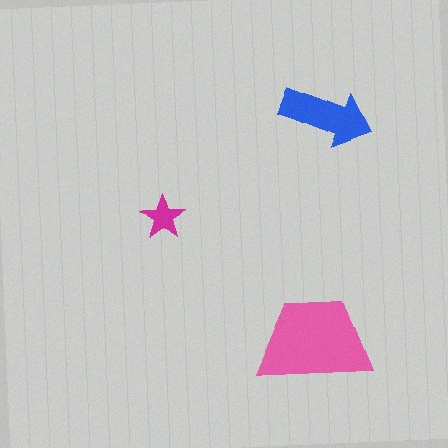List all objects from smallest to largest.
The magenta star, the blue arrow, the pink trapezoid.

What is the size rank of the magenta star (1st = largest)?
3rd.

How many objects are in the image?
There are 3 objects in the image.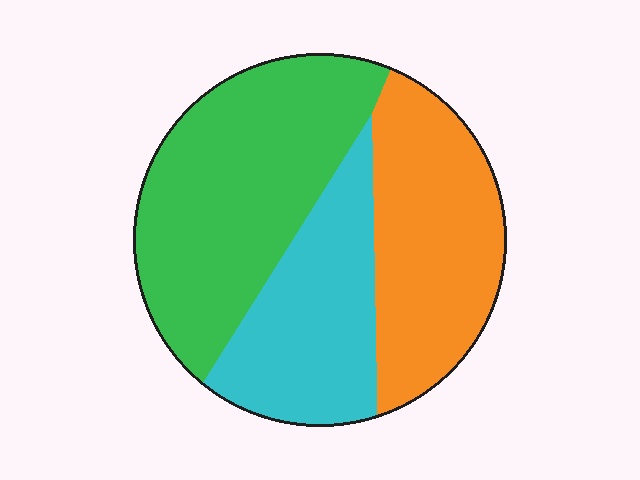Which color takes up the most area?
Green, at roughly 40%.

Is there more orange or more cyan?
Orange.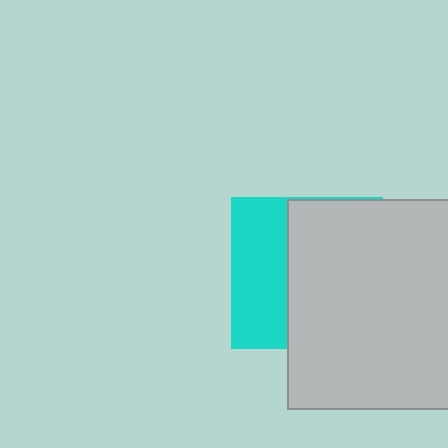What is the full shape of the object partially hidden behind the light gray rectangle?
The partially hidden object is a cyan square.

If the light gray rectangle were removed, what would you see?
You would see the complete cyan square.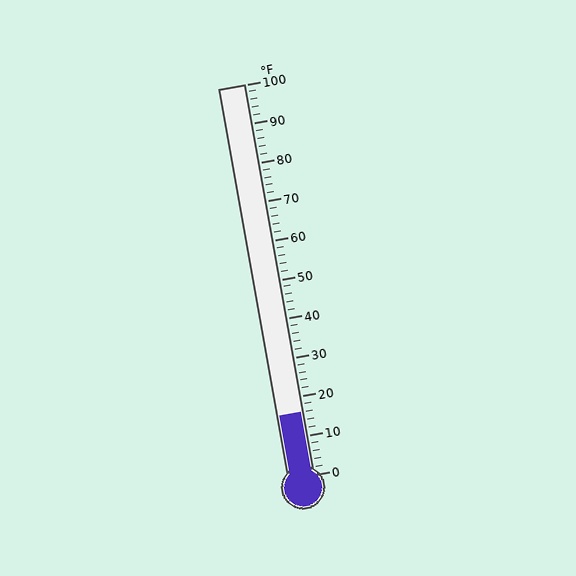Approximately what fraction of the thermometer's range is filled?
The thermometer is filled to approximately 15% of its range.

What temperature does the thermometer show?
The thermometer shows approximately 16°F.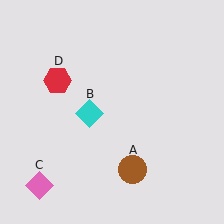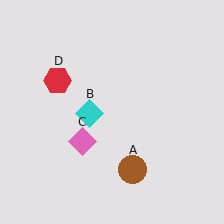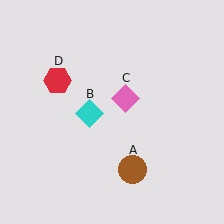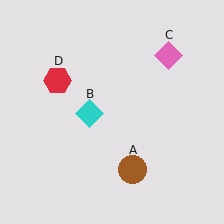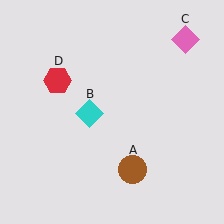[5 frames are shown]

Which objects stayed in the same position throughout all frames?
Brown circle (object A) and cyan diamond (object B) and red hexagon (object D) remained stationary.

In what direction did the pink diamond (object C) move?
The pink diamond (object C) moved up and to the right.